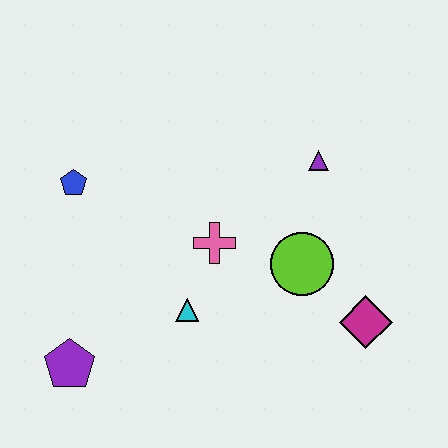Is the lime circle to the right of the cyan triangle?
Yes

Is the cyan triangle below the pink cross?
Yes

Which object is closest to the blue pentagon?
The pink cross is closest to the blue pentagon.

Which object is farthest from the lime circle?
The purple pentagon is farthest from the lime circle.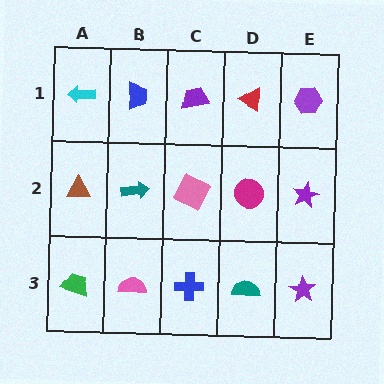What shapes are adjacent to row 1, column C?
A pink square (row 2, column C), a blue trapezoid (row 1, column B), a red triangle (row 1, column D).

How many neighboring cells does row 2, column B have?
4.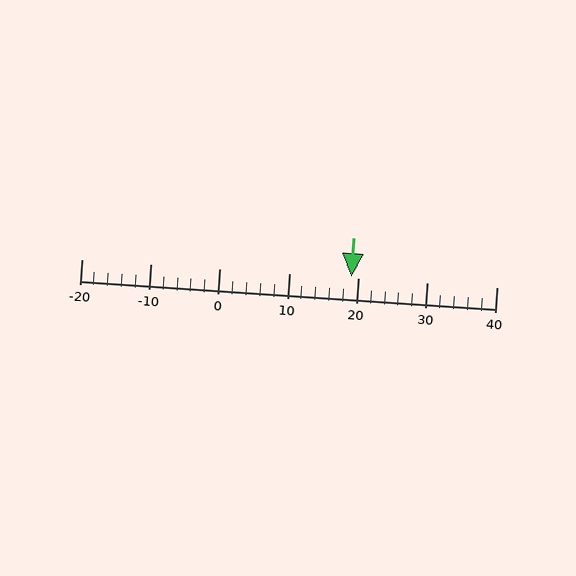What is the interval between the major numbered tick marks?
The major tick marks are spaced 10 units apart.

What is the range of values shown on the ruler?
The ruler shows values from -20 to 40.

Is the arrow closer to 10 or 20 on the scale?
The arrow is closer to 20.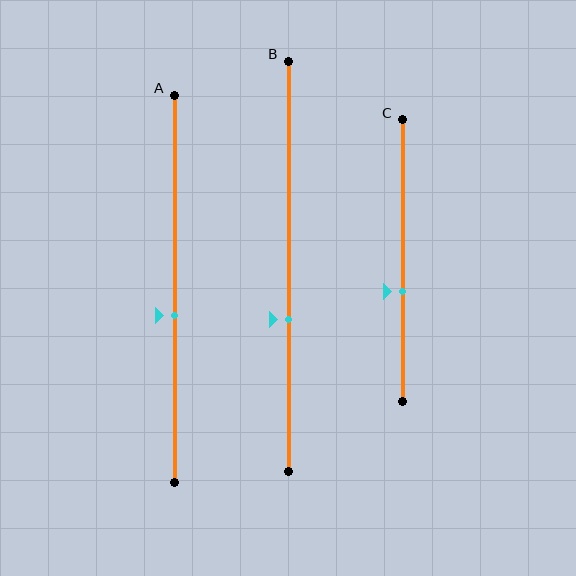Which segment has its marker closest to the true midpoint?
Segment A has its marker closest to the true midpoint.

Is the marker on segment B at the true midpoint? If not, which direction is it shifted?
No, the marker on segment B is shifted downward by about 13% of the segment length.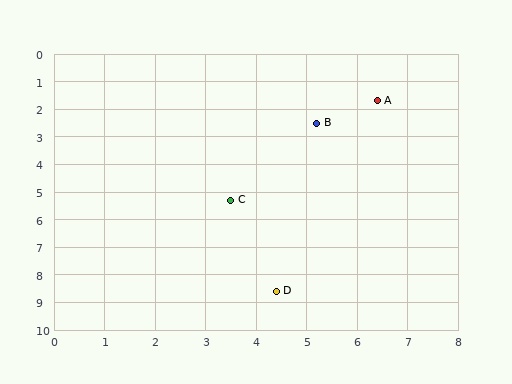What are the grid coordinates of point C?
Point C is at approximately (3.5, 5.3).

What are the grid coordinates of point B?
Point B is at approximately (5.2, 2.5).